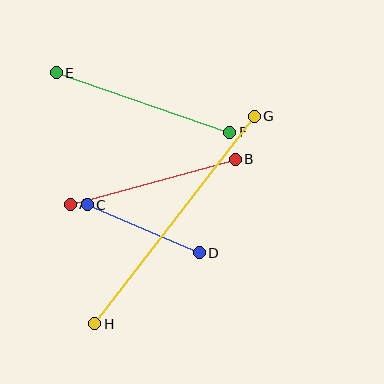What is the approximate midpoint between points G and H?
The midpoint is at approximately (175, 220) pixels.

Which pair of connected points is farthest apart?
Points G and H are farthest apart.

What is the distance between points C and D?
The distance is approximately 122 pixels.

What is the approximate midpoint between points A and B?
The midpoint is at approximately (153, 182) pixels.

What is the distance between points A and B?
The distance is approximately 171 pixels.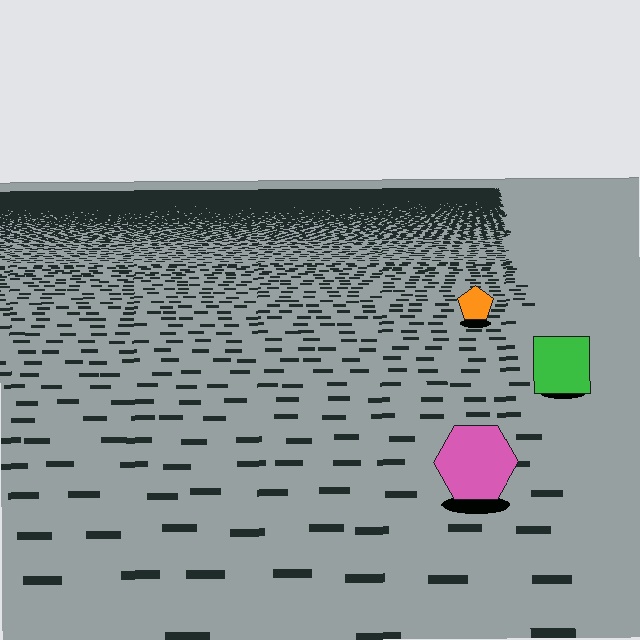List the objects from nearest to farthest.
From nearest to farthest: the pink hexagon, the green square, the orange pentagon.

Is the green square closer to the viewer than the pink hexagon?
No. The pink hexagon is closer — you can tell from the texture gradient: the ground texture is coarser near it.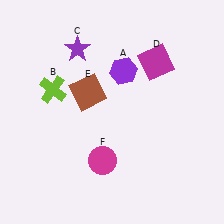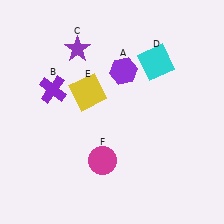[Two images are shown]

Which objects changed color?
B changed from lime to purple. D changed from magenta to cyan. E changed from brown to yellow.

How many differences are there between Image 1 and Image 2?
There are 3 differences between the two images.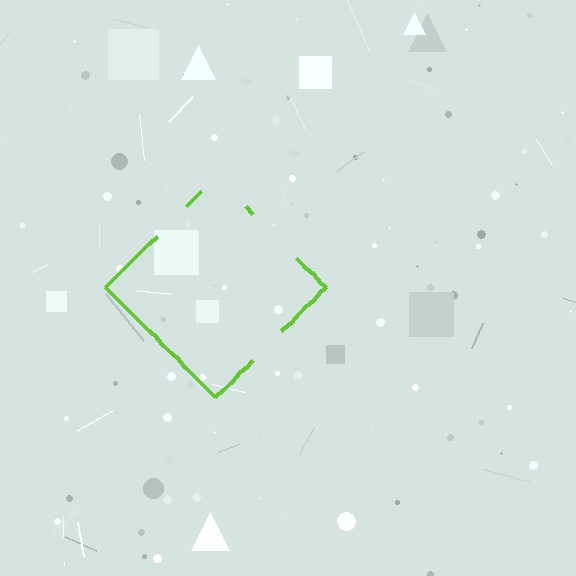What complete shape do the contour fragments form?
The contour fragments form a diamond.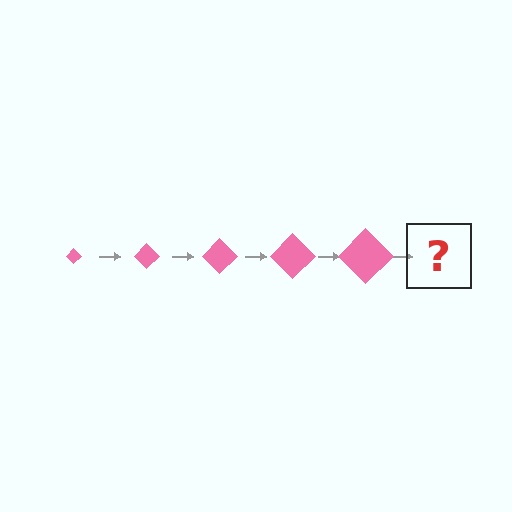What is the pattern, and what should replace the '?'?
The pattern is that the diamond gets progressively larger each step. The '?' should be a pink diamond, larger than the previous one.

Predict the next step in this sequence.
The next step is a pink diamond, larger than the previous one.